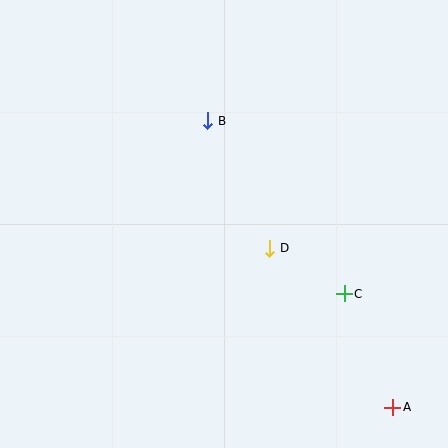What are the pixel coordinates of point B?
Point B is at (208, 121).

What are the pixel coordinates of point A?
Point A is at (393, 407).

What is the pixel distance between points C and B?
The distance between C and B is 220 pixels.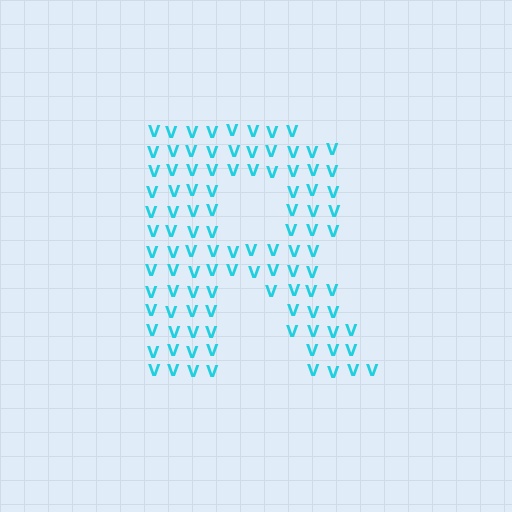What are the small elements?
The small elements are letter V's.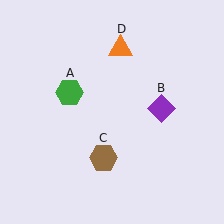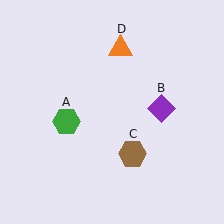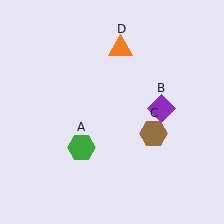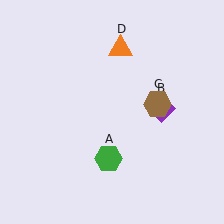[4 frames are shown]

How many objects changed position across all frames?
2 objects changed position: green hexagon (object A), brown hexagon (object C).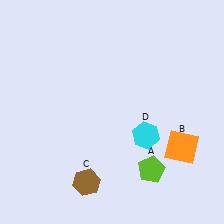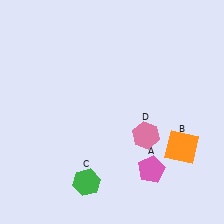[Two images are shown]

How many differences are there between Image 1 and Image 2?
There are 3 differences between the two images.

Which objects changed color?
A changed from lime to pink. C changed from brown to green. D changed from cyan to pink.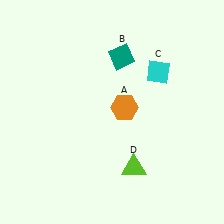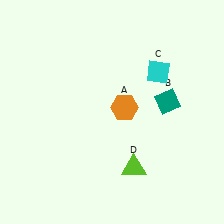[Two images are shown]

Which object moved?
The teal diamond (B) moved right.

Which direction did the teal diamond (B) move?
The teal diamond (B) moved right.